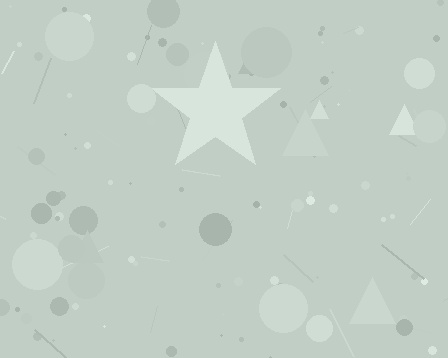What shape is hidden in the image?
A star is hidden in the image.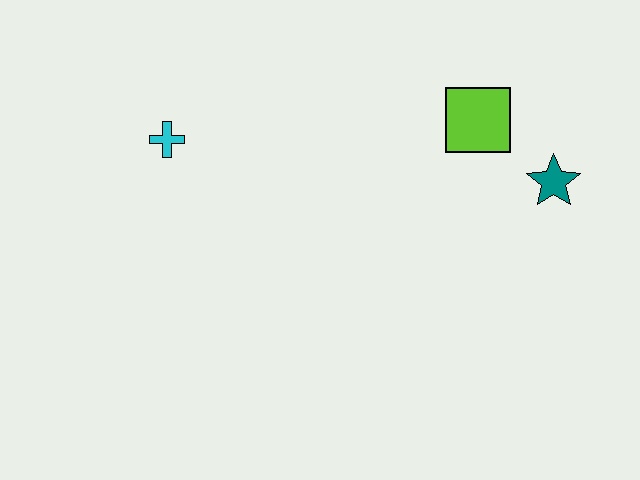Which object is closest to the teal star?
The lime square is closest to the teal star.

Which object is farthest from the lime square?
The cyan cross is farthest from the lime square.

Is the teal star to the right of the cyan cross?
Yes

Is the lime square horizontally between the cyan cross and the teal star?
Yes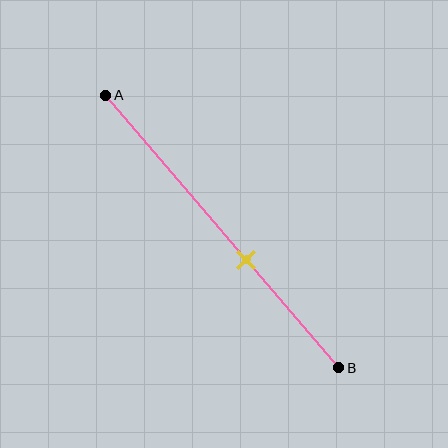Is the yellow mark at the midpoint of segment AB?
No, the mark is at about 60% from A, not at the 50% midpoint.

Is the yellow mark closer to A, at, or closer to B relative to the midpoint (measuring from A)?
The yellow mark is closer to point B than the midpoint of segment AB.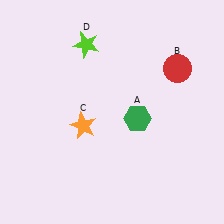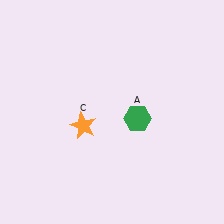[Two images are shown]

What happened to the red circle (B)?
The red circle (B) was removed in Image 2. It was in the top-right area of Image 1.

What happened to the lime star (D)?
The lime star (D) was removed in Image 2. It was in the top-left area of Image 1.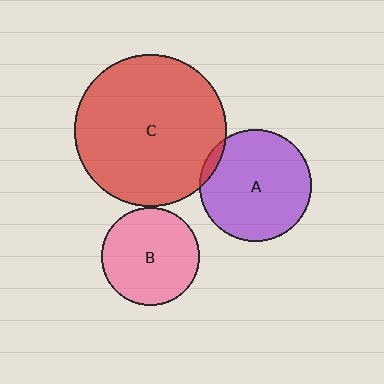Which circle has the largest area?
Circle C (red).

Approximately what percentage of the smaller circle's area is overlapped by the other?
Approximately 5%.